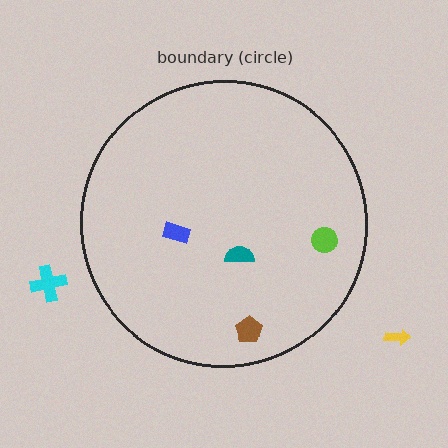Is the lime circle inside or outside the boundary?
Inside.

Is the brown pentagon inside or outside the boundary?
Inside.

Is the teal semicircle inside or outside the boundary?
Inside.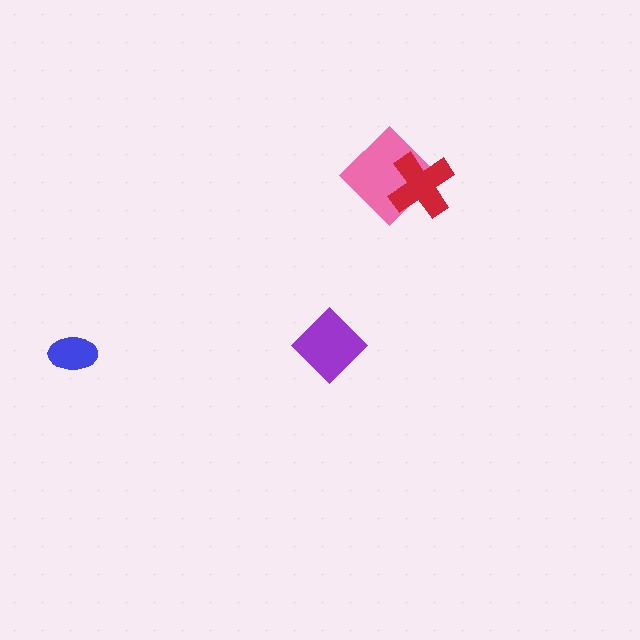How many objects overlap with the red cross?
1 object overlaps with the red cross.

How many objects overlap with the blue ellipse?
0 objects overlap with the blue ellipse.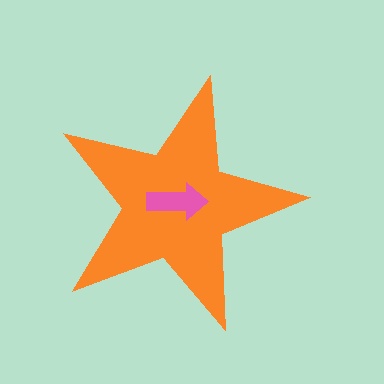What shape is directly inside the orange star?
The pink arrow.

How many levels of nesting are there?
2.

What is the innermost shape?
The pink arrow.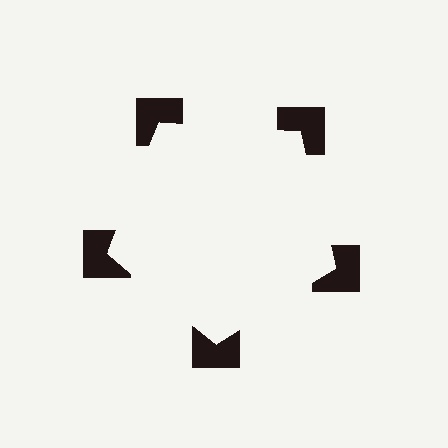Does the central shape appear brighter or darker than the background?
It typically appears slightly brighter than the background, even though no actual brightness change is drawn.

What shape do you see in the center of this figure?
An illusory pentagon — its edges are inferred from the aligned wedge cuts in the notched squares, not physically drawn.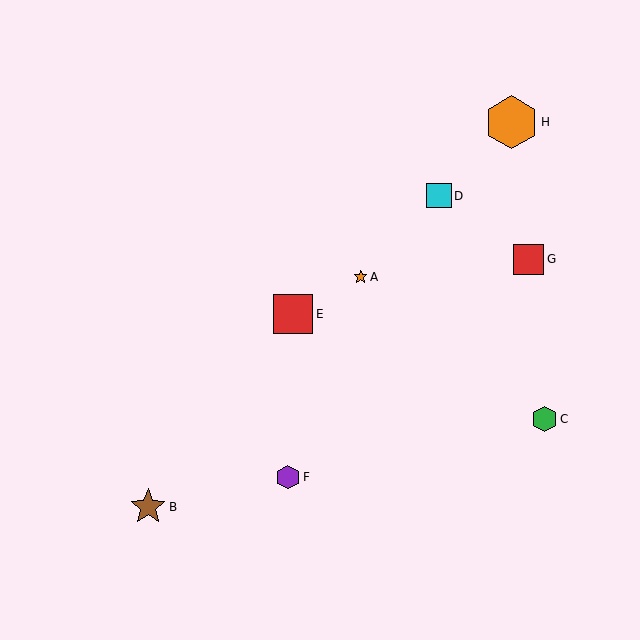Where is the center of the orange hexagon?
The center of the orange hexagon is at (512, 122).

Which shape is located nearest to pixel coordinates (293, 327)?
The red square (labeled E) at (293, 314) is nearest to that location.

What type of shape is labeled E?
Shape E is a red square.